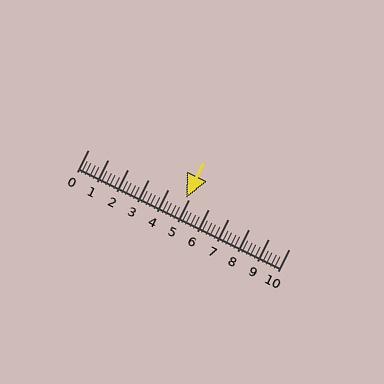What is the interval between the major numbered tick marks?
The major tick marks are spaced 1 units apart.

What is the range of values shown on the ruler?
The ruler shows values from 0 to 10.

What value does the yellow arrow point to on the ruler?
The yellow arrow points to approximately 4.9.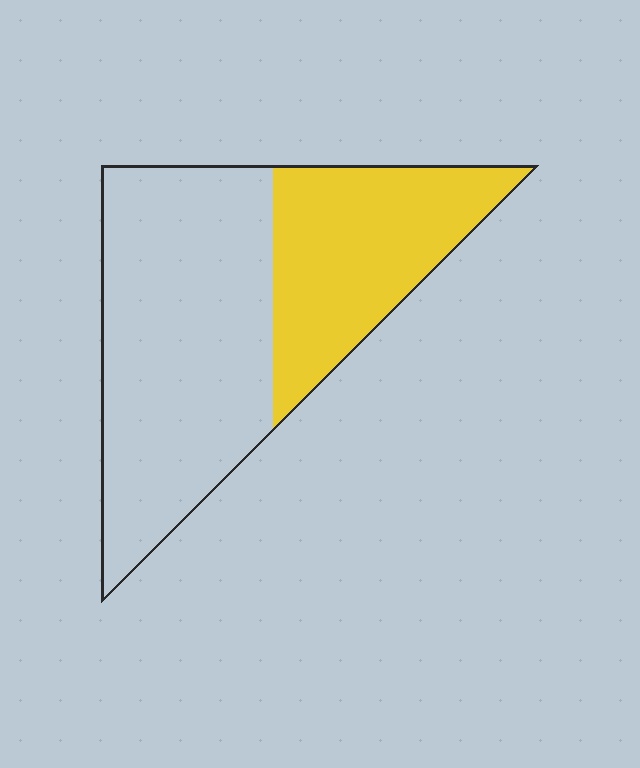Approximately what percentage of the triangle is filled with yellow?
Approximately 35%.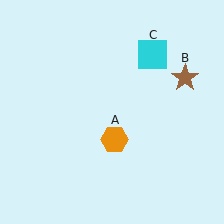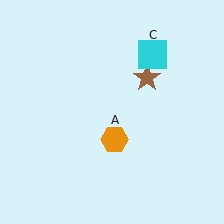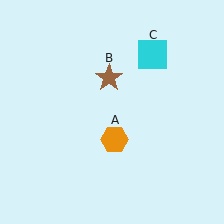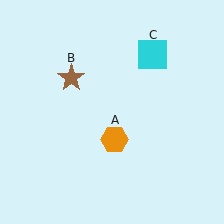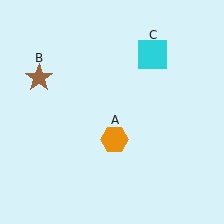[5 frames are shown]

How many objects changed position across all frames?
1 object changed position: brown star (object B).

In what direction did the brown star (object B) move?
The brown star (object B) moved left.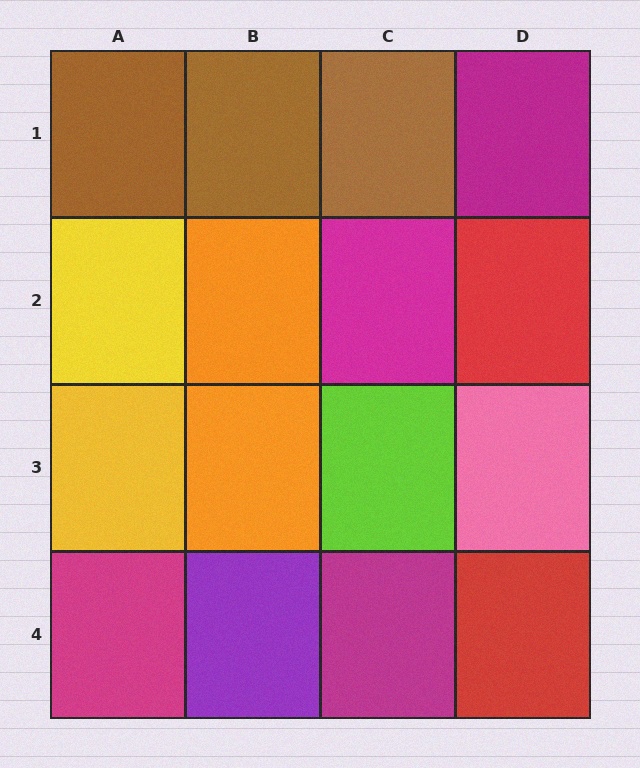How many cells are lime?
1 cell is lime.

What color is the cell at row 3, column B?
Orange.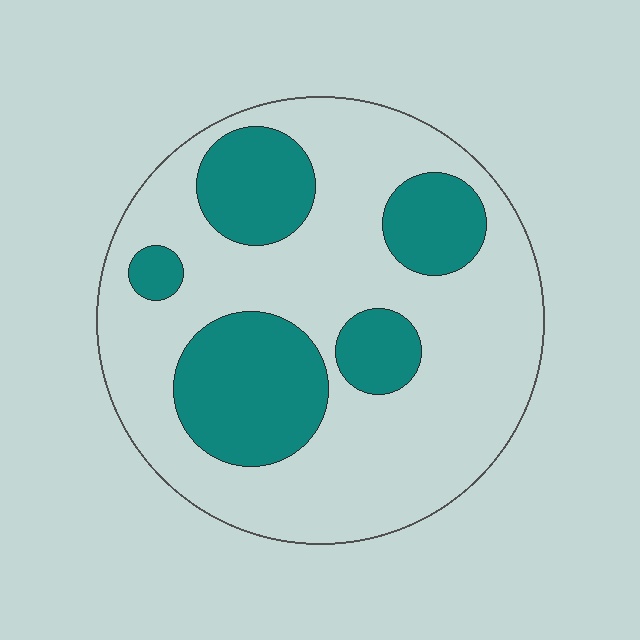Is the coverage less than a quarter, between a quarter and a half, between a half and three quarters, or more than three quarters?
Between a quarter and a half.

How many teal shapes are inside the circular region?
5.